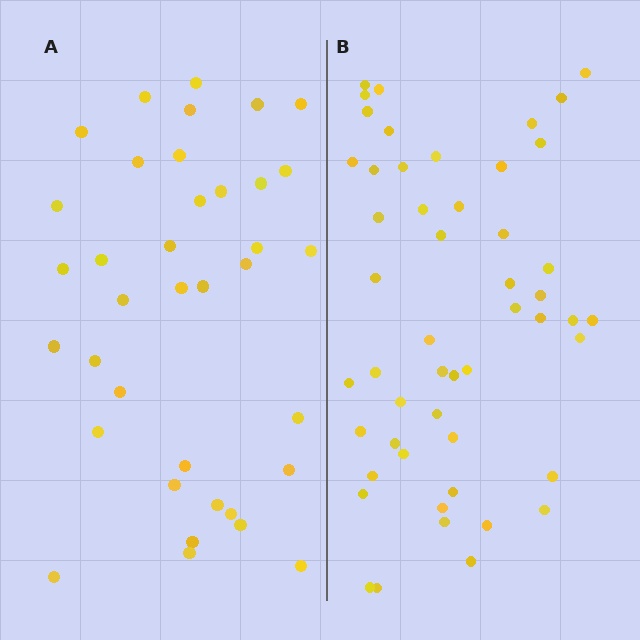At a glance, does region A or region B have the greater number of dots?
Region B (the right region) has more dots.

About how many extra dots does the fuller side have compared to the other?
Region B has approximately 15 more dots than region A.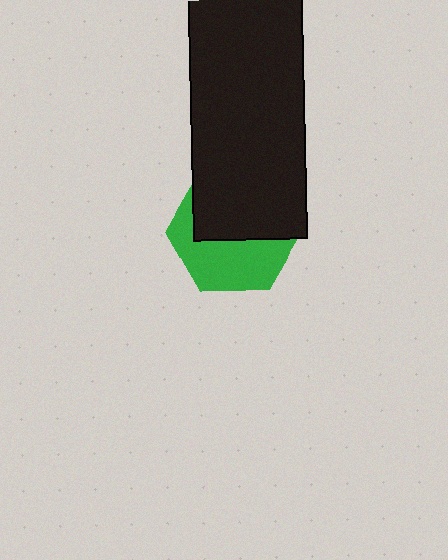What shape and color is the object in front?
The object in front is a black rectangle.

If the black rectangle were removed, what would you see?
You would see the complete green hexagon.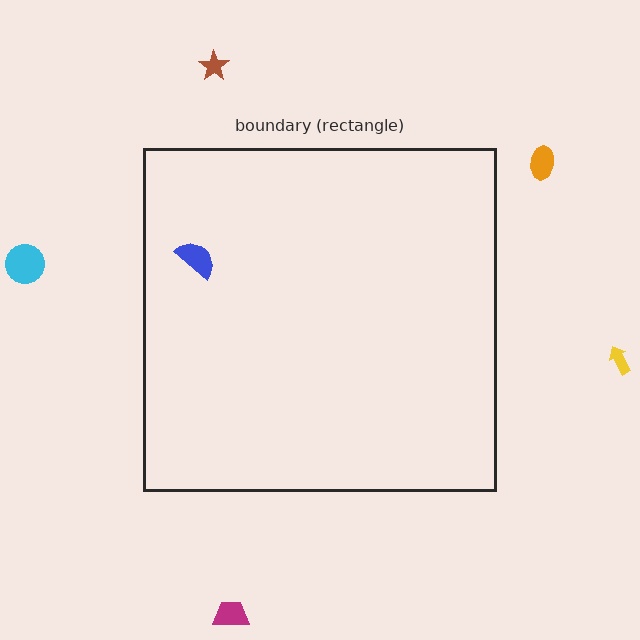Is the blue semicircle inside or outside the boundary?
Inside.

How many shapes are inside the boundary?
1 inside, 5 outside.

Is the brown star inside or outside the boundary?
Outside.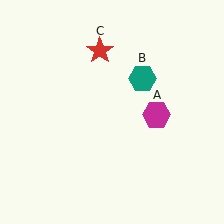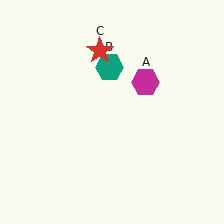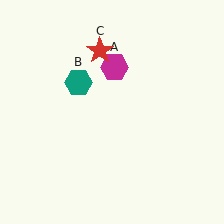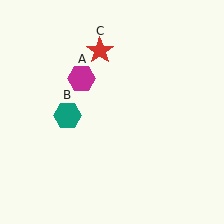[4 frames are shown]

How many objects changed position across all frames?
2 objects changed position: magenta hexagon (object A), teal hexagon (object B).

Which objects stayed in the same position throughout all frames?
Red star (object C) remained stationary.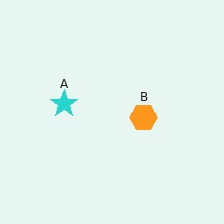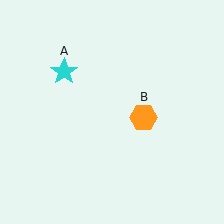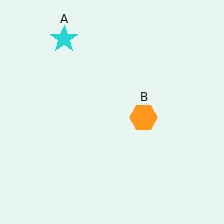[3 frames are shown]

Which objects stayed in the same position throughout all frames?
Orange hexagon (object B) remained stationary.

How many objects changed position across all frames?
1 object changed position: cyan star (object A).